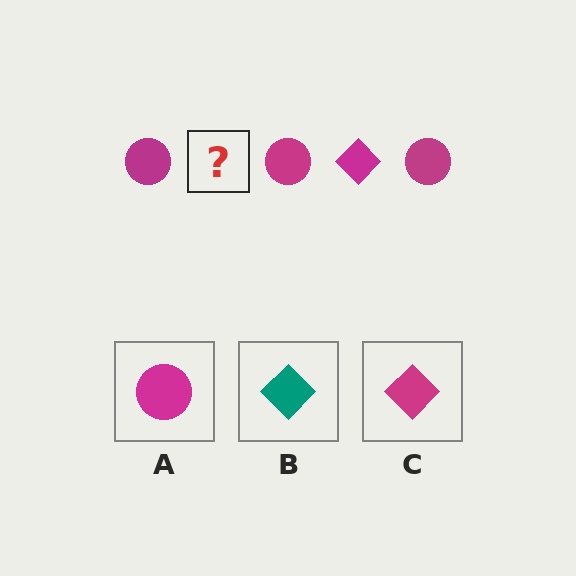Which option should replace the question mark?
Option C.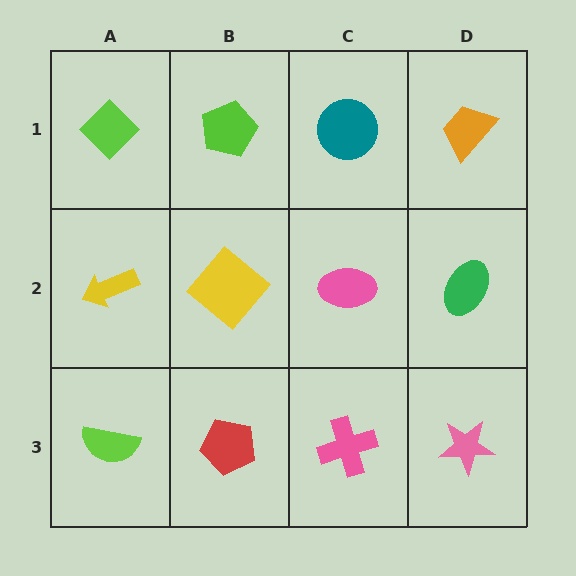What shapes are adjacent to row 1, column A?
A yellow arrow (row 2, column A), a lime pentagon (row 1, column B).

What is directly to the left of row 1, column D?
A teal circle.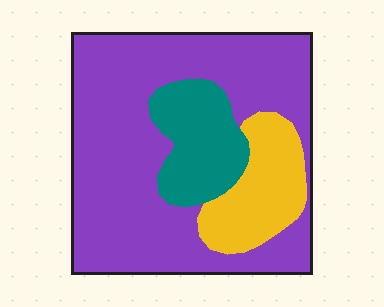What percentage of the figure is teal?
Teal takes up less than a sixth of the figure.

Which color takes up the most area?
Purple, at roughly 70%.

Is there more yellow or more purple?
Purple.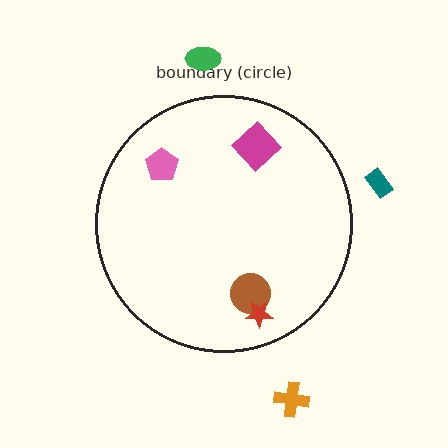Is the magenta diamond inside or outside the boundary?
Inside.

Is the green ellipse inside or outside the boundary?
Outside.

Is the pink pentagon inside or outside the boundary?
Inside.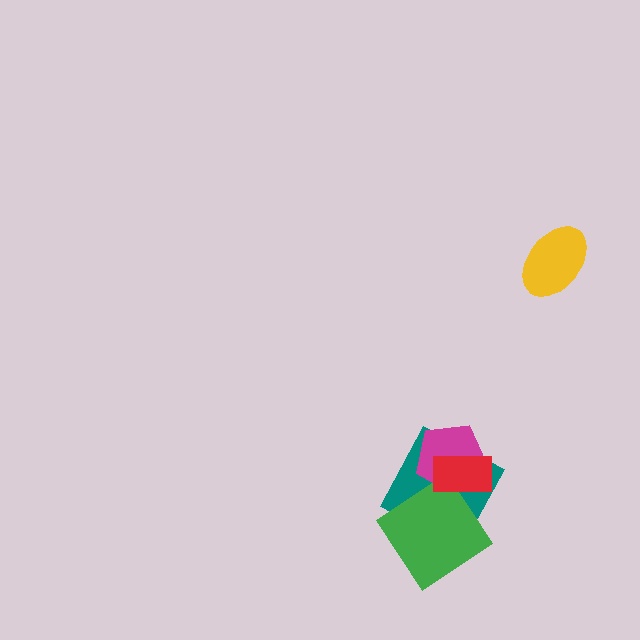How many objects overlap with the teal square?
3 objects overlap with the teal square.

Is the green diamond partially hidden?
No, no other shape covers it.